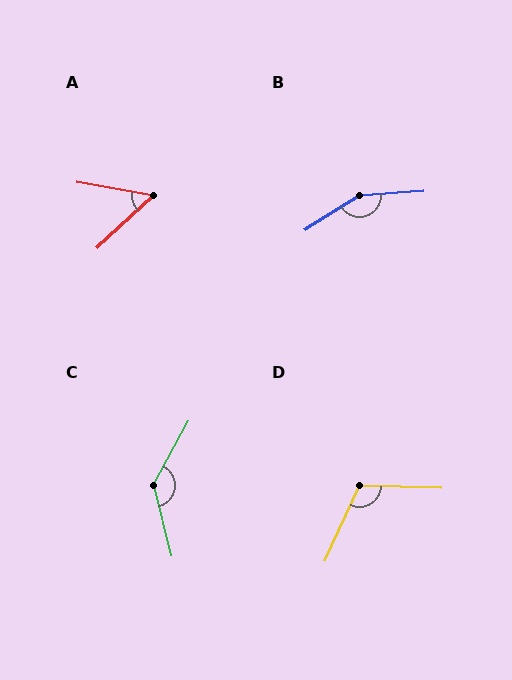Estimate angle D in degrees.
Approximately 113 degrees.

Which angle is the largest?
B, at approximately 152 degrees.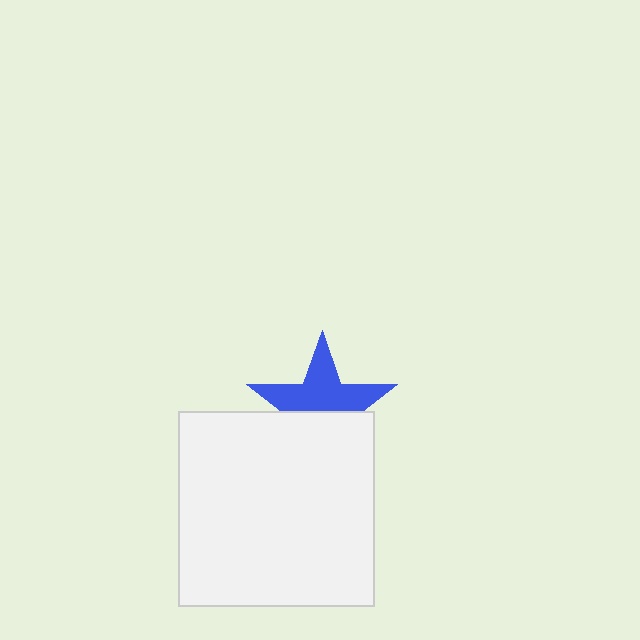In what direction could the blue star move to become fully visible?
The blue star could move up. That would shift it out from behind the white square entirely.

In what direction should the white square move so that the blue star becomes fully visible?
The white square should move down. That is the shortest direction to clear the overlap and leave the blue star fully visible.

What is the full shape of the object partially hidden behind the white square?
The partially hidden object is a blue star.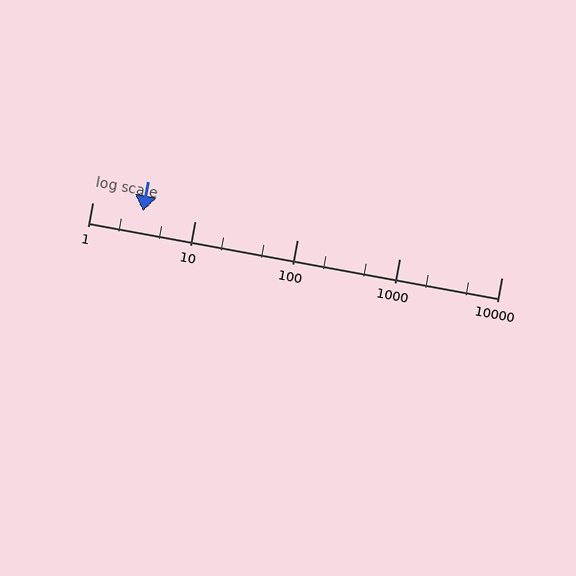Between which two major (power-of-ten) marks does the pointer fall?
The pointer is between 1 and 10.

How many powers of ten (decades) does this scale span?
The scale spans 4 decades, from 1 to 10000.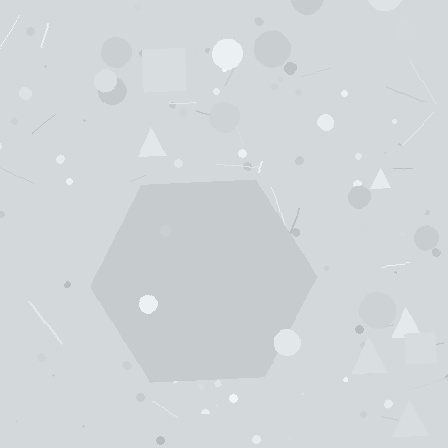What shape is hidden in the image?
A hexagon is hidden in the image.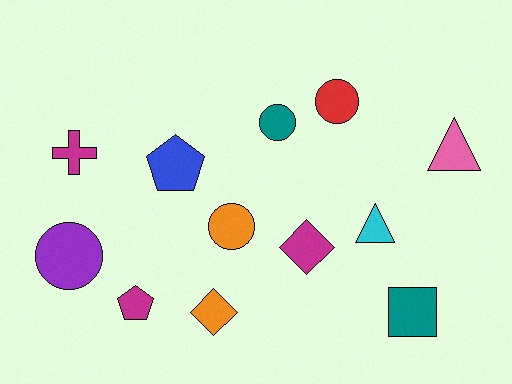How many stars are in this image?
There are no stars.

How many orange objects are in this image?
There are 2 orange objects.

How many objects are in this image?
There are 12 objects.